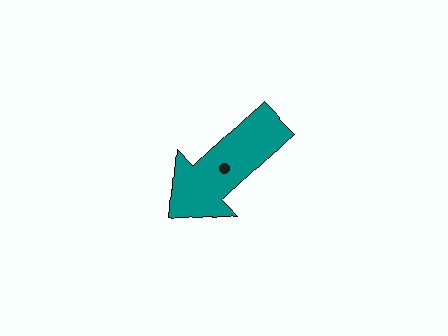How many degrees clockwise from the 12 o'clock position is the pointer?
Approximately 225 degrees.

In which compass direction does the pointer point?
Southwest.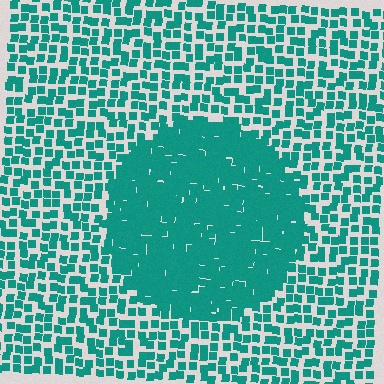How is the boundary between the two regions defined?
The boundary is defined by a change in element density (approximately 2.3x ratio). All elements are the same color, size, and shape.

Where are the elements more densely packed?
The elements are more densely packed inside the circle boundary.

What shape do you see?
I see a circle.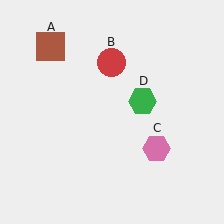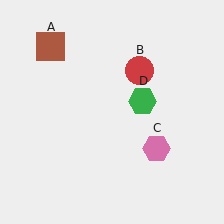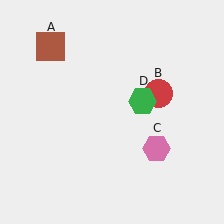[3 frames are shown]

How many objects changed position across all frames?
1 object changed position: red circle (object B).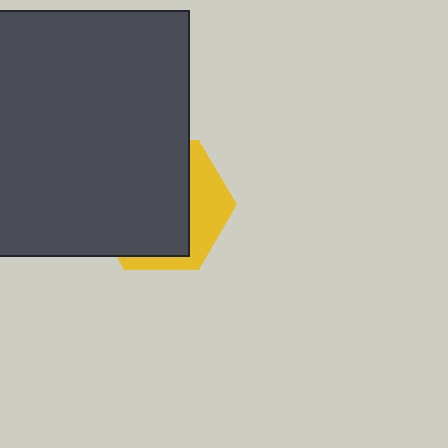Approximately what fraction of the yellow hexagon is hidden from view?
Roughly 69% of the yellow hexagon is hidden behind the dark gray square.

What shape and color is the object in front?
The object in front is a dark gray square.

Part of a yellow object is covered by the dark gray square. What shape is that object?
It is a hexagon.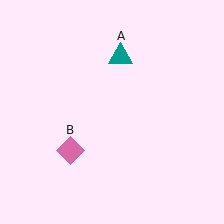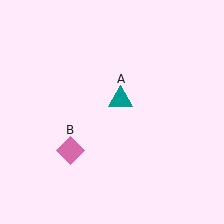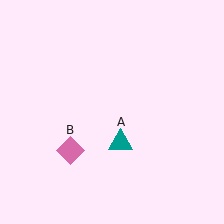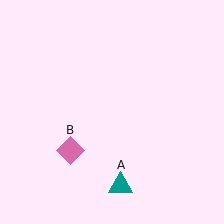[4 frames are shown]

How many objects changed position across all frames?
1 object changed position: teal triangle (object A).